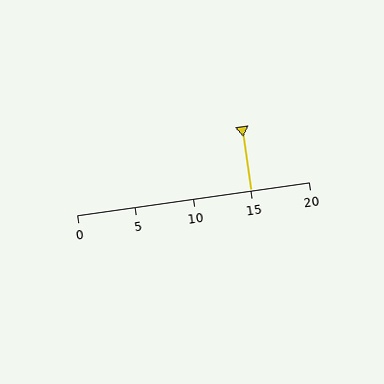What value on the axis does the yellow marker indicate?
The marker indicates approximately 15.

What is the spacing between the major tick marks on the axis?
The major ticks are spaced 5 apart.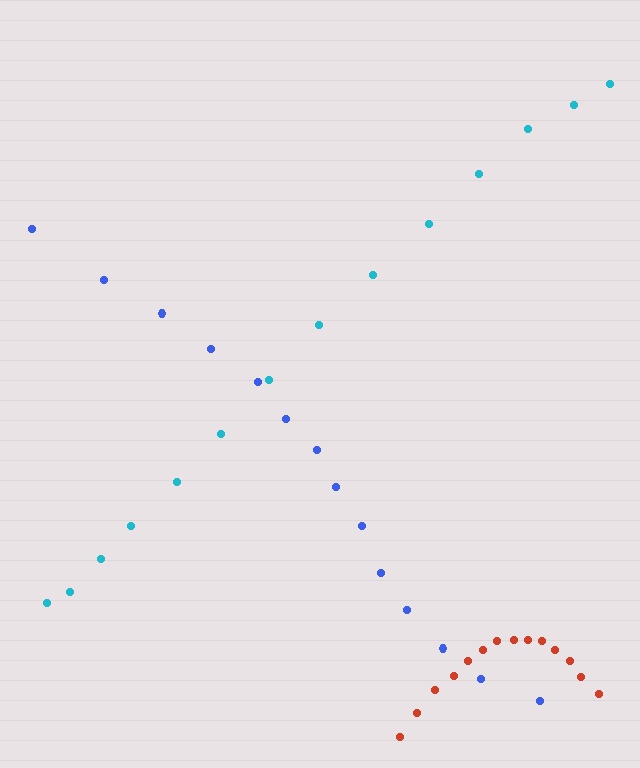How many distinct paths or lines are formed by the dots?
There are 3 distinct paths.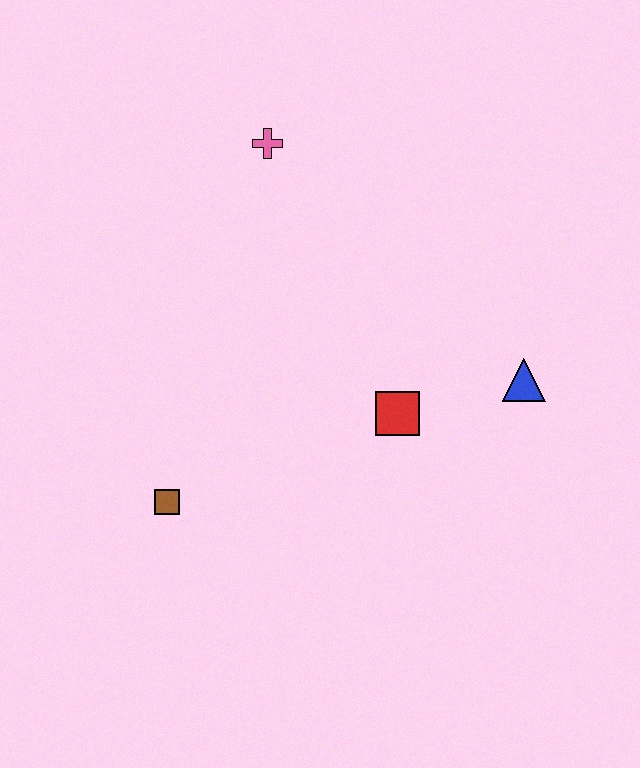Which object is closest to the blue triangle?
The red square is closest to the blue triangle.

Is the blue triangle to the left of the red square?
No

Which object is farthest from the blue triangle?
The brown square is farthest from the blue triangle.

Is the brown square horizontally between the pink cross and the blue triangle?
No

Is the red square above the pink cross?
No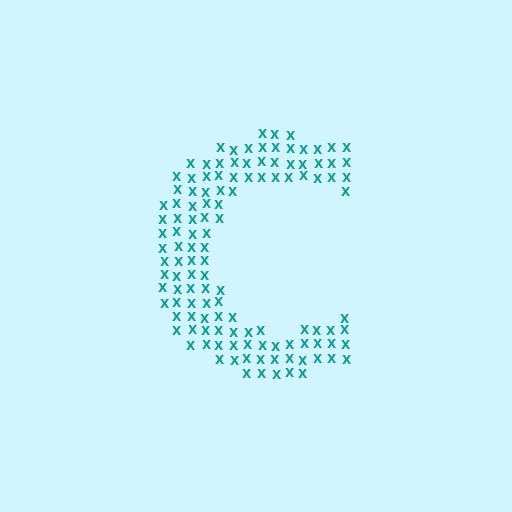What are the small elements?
The small elements are letter X's.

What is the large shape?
The large shape is the letter C.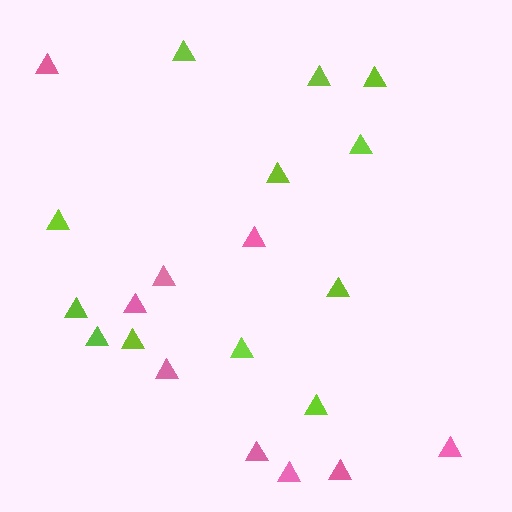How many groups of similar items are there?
There are 2 groups: one group of lime triangles (12) and one group of pink triangles (9).